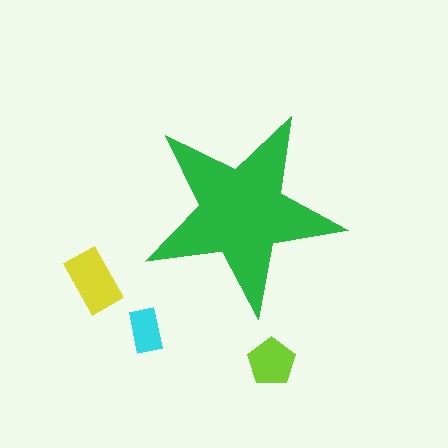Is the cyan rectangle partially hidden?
No, the cyan rectangle is fully visible.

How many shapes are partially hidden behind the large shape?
0 shapes are partially hidden.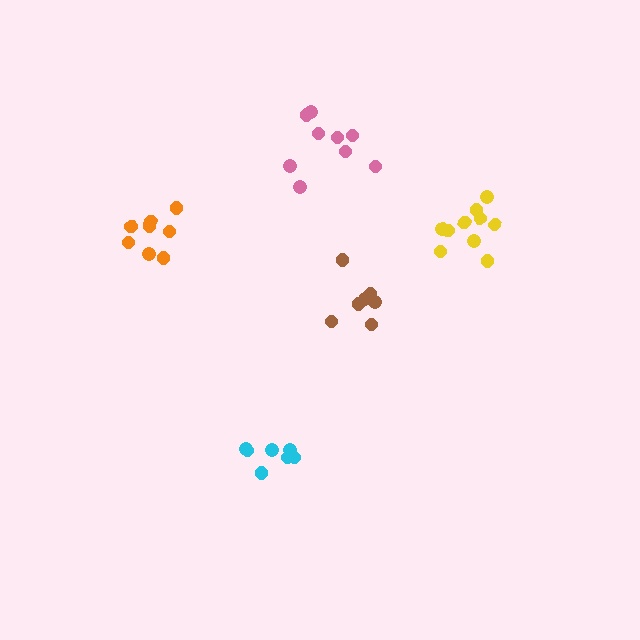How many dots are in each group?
Group 1: 8 dots, Group 2: 7 dots, Group 3: 10 dots, Group 4: 9 dots, Group 5: 7 dots (41 total).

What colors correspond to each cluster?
The clusters are colored: orange, cyan, yellow, pink, brown.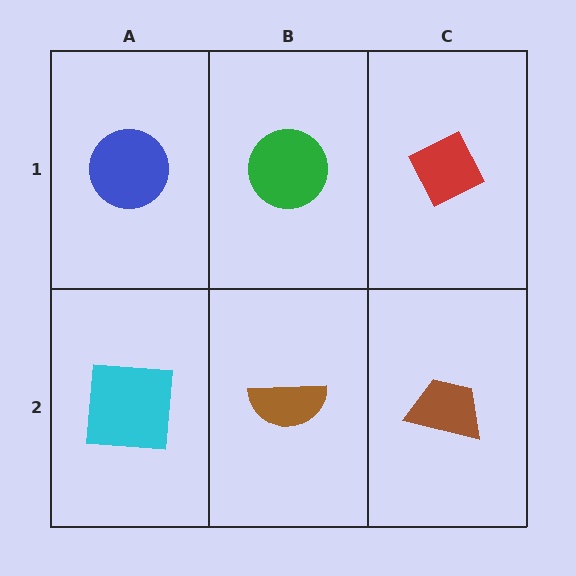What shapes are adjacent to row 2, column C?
A red diamond (row 1, column C), a brown semicircle (row 2, column B).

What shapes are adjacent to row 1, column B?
A brown semicircle (row 2, column B), a blue circle (row 1, column A), a red diamond (row 1, column C).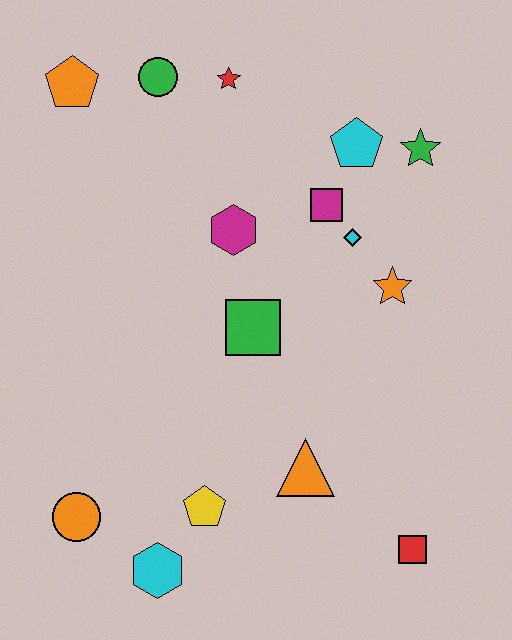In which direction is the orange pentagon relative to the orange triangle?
The orange pentagon is above the orange triangle.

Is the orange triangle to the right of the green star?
No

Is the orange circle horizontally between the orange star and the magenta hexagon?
No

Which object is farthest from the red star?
The red square is farthest from the red star.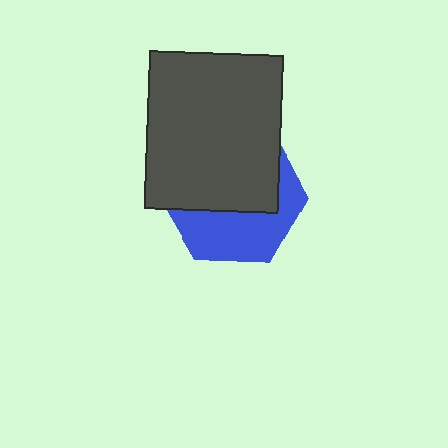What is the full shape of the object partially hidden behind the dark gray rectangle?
The partially hidden object is a blue hexagon.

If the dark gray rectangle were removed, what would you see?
You would see the complete blue hexagon.